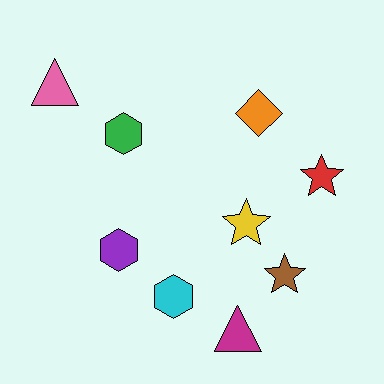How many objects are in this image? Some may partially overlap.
There are 9 objects.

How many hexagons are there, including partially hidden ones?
There are 3 hexagons.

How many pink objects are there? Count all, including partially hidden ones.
There is 1 pink object.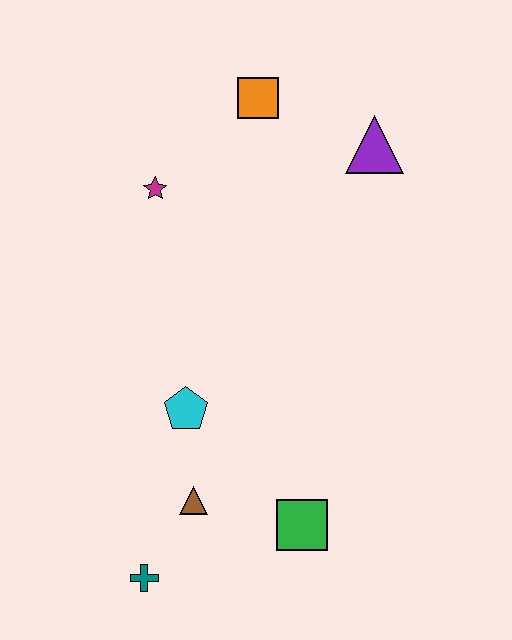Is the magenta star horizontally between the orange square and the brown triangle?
No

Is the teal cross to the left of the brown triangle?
Yes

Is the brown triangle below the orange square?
Yes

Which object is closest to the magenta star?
The orange square is closest to the magenta star.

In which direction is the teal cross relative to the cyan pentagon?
The teal cross is below the cyan pentagon.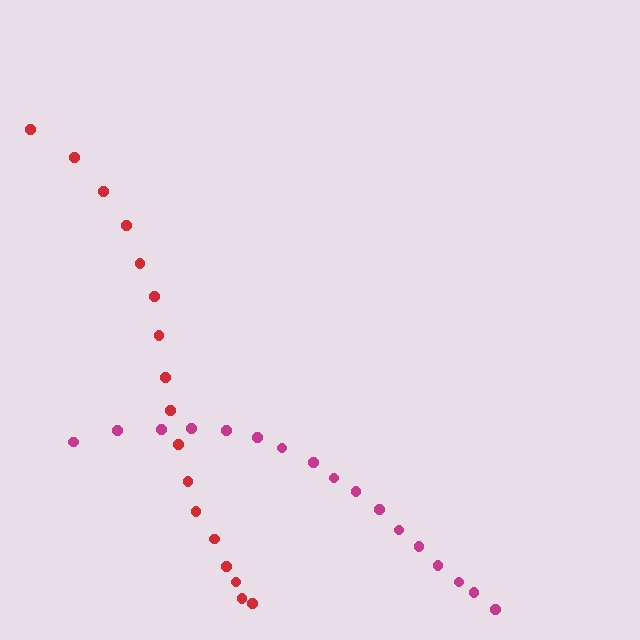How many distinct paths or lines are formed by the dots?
There are 2 distinct paths.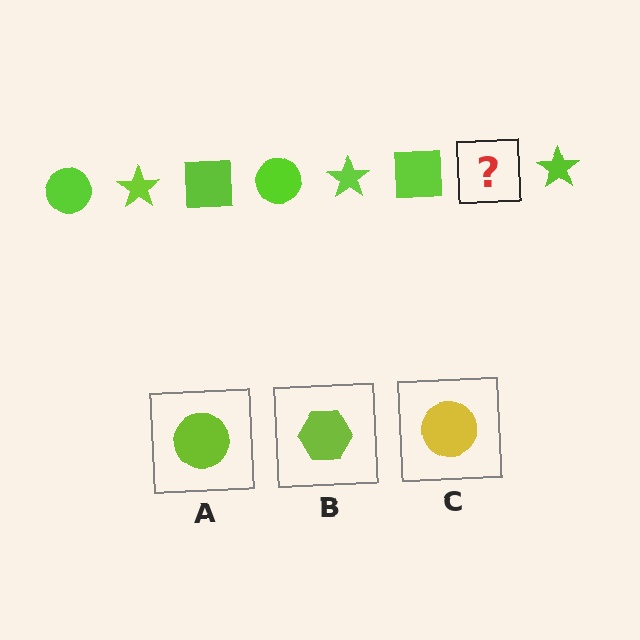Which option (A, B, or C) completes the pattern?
A.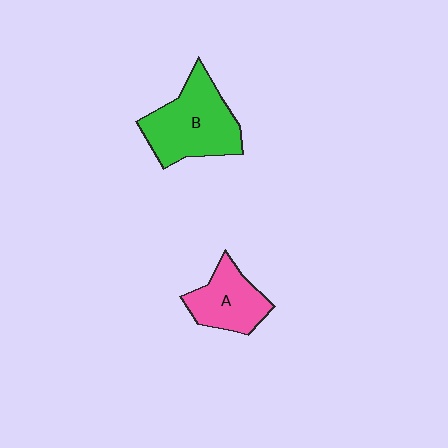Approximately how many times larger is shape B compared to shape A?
Approximately 1.5 times.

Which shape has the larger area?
Shape B (green).